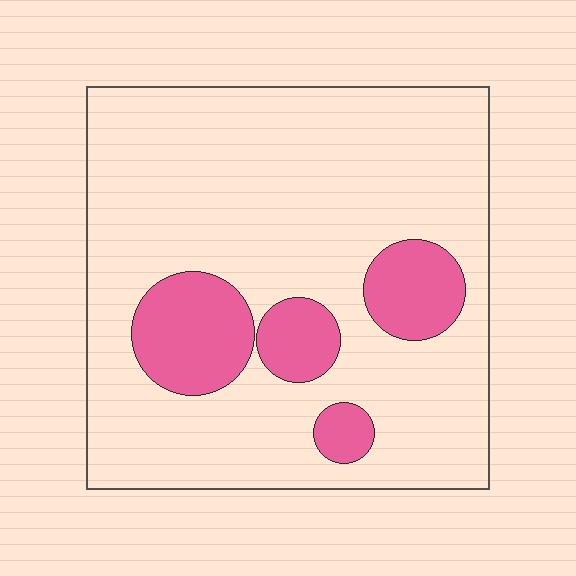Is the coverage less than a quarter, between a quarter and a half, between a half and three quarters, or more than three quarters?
Less than a quarter.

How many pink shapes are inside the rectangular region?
4.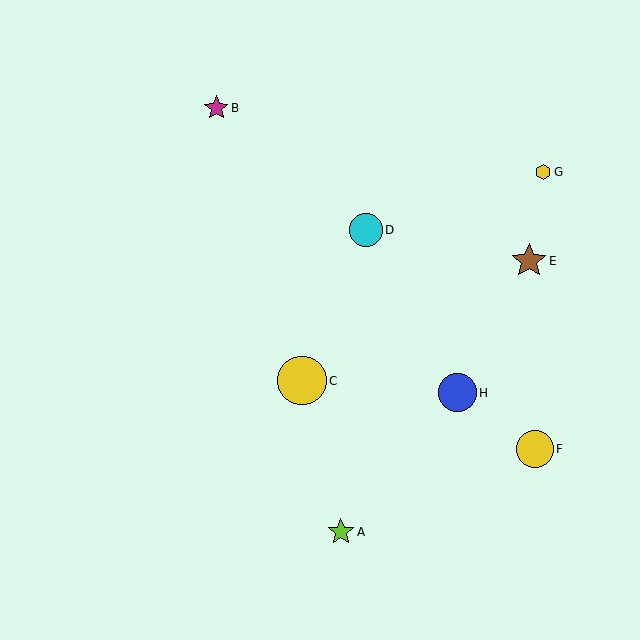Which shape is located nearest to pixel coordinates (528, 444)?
The yellow circle (labeled F) at (535, 449) is nearest to that location.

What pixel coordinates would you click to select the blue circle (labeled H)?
Click at (457, 393) to select the blue circle H.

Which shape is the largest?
The yellow circle (labeled C) is the largest.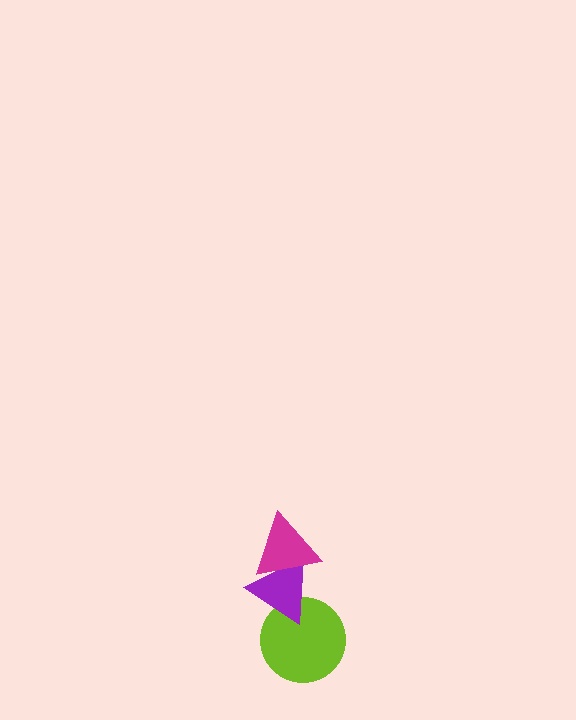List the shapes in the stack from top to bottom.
From top to bottom: the magenta triangle, the purple triangle, the lime circle.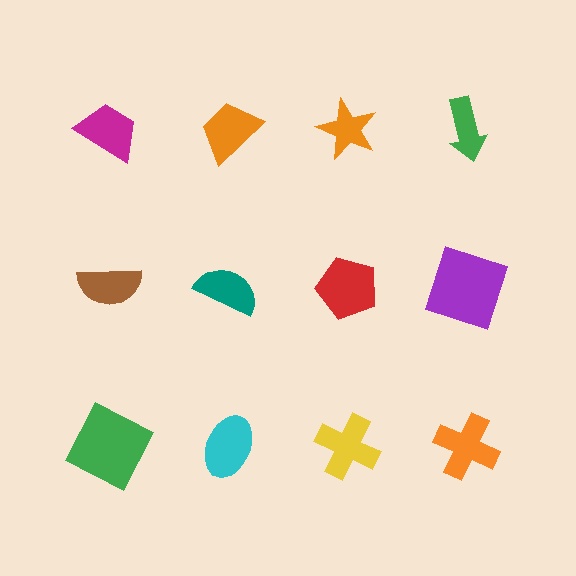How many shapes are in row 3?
4 shapes.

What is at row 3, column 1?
A green square.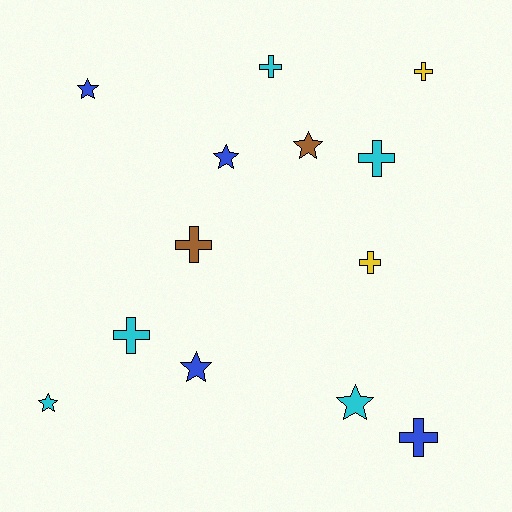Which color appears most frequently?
Cyan, with 5 objects.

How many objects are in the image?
There are 13 objects.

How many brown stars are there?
There is 1 brown star.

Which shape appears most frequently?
Cross, with 7 objects.